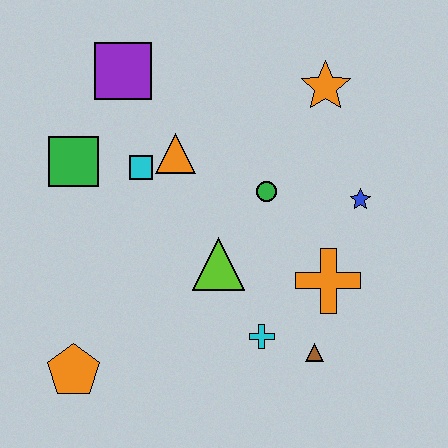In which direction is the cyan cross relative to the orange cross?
The cyan cross is to the left of the orange cross.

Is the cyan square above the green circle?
Yes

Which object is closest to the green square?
The cyan square is closest to the green square.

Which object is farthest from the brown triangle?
The purple square is farthest from the brown triangle.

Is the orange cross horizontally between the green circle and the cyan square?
No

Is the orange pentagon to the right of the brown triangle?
No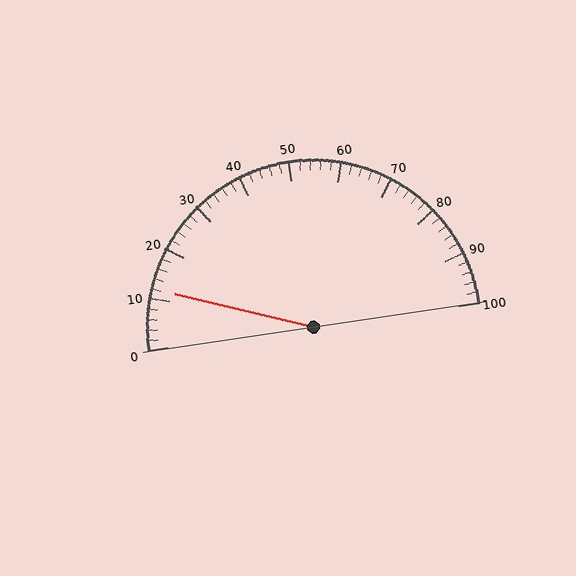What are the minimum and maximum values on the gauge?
The gauge ranges from 0 to 100.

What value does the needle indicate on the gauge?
The needle indicates approximately 12.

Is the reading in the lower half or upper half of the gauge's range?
The reading is in the lower half of the range (0 to 100).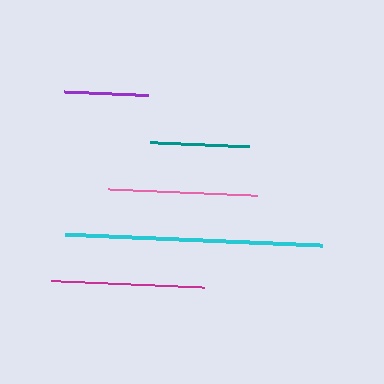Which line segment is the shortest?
The purple line is the shortest at approximately 84 pixels.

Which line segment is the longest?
The cyan line is the longest at approximately 257 pixels.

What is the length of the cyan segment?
The cyan segment is approximately 257 pixels long.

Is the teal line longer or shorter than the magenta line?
The magenta line is longer than the teal line.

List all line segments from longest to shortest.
From longest to shortest: cyan, magenta, pink, teal, purple.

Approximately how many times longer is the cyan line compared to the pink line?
The cyan line is approximately 1.7 times the length of the pink line.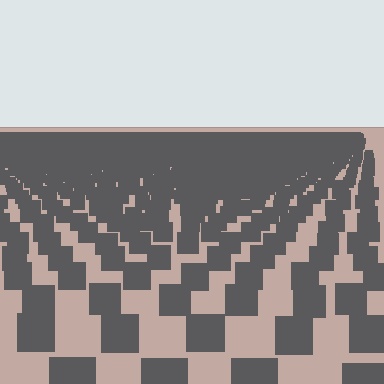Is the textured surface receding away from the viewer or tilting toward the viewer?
The surface is receding away from the viewer. Texture elements get smaller and denser toward the top.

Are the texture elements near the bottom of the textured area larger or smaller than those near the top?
Larger. Near the bottom, elements are closer to the viewer and appear at a bigger on-screen size.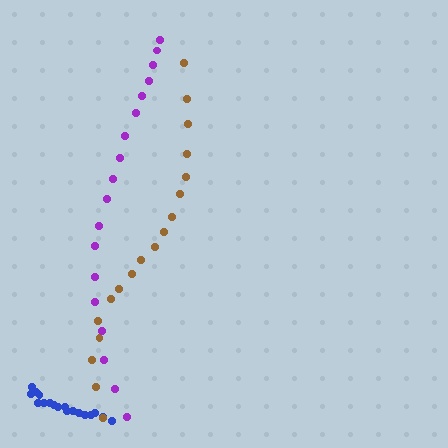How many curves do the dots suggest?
There are 3 distinct paths.